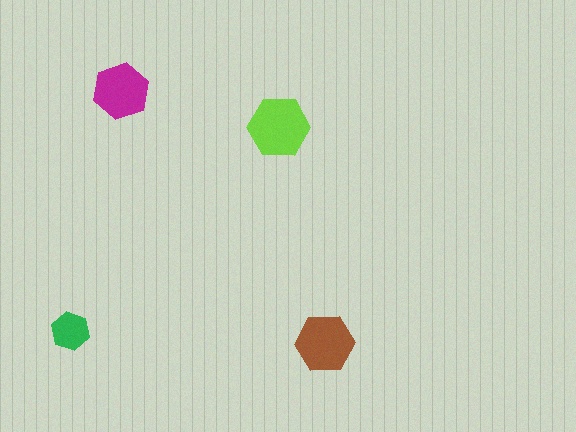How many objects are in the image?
There are 4 objects in the image.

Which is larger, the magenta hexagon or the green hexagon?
The magenta one.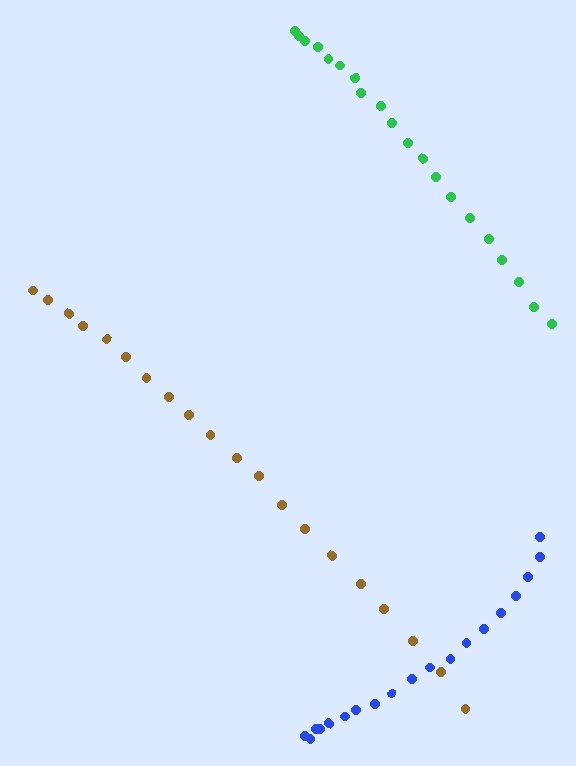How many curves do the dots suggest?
There are 3 distinct paths.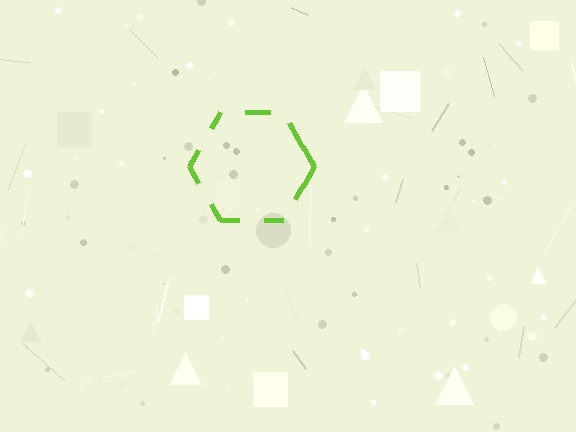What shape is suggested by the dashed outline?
The dashed outline suggests a hexagon.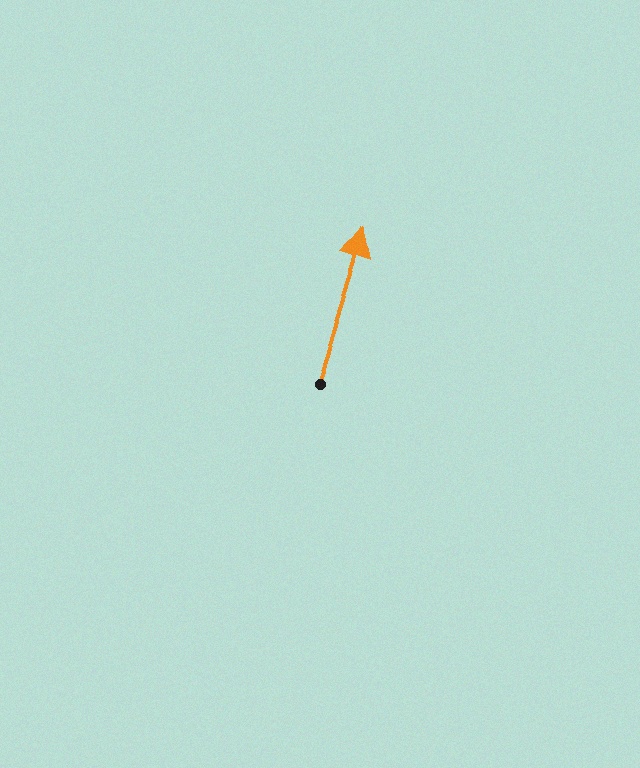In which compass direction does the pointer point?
North.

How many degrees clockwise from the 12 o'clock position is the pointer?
Approximately 17 degrees.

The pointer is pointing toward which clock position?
Roughly 1 o'clock.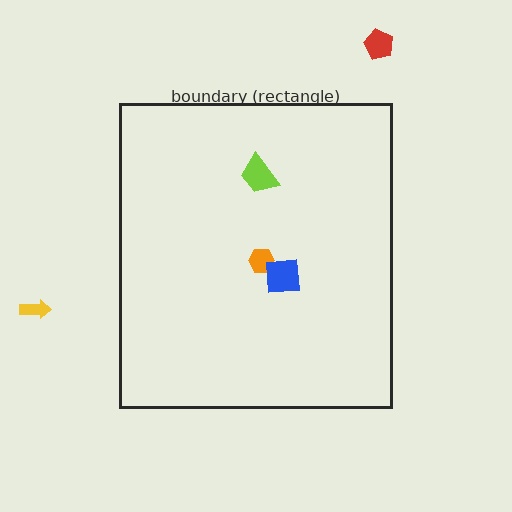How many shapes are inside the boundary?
3 inside, 2 outside.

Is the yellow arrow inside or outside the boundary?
Outside.